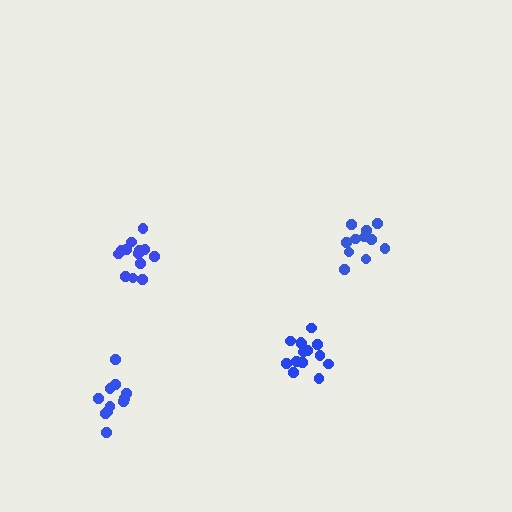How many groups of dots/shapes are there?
There are 4 groups.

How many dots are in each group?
Group 1: 14 dots, Group 2: 11 dots, Group 3: 11 dots, Group 4: 13 dots (49 total).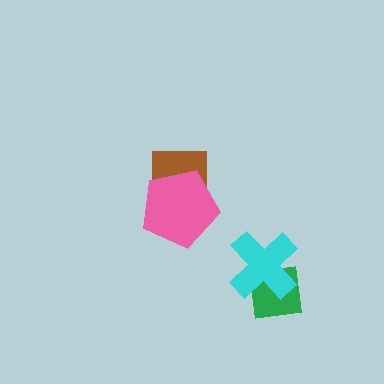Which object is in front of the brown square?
The pink pentagon is in front of the brown square.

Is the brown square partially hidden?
Yes, it is partially covered by another shape.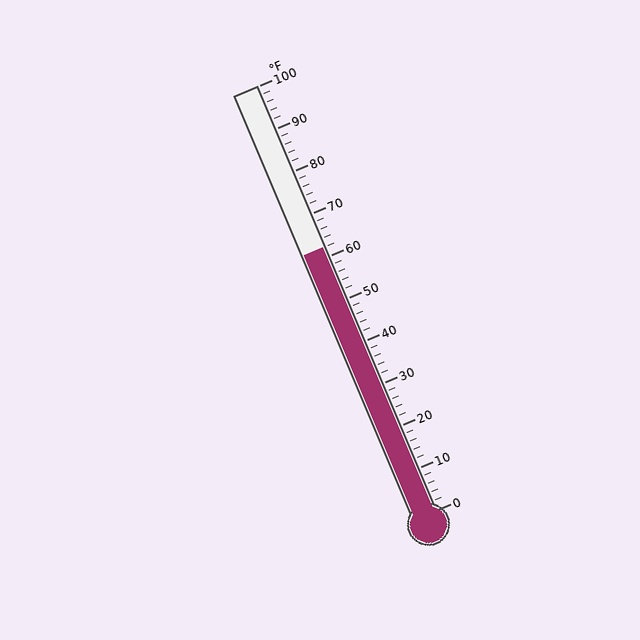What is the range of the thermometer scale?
The thermometer scale ranges from 0°F to 100°F.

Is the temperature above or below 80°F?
The temperature is below 80°F.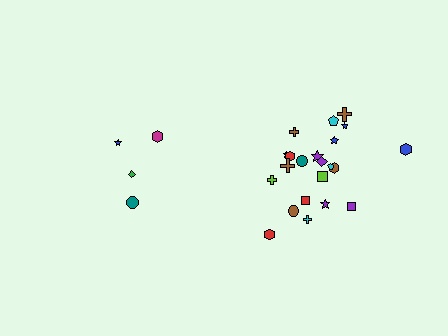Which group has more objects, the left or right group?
The right group.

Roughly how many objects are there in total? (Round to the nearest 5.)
Roughly 25 objects in total.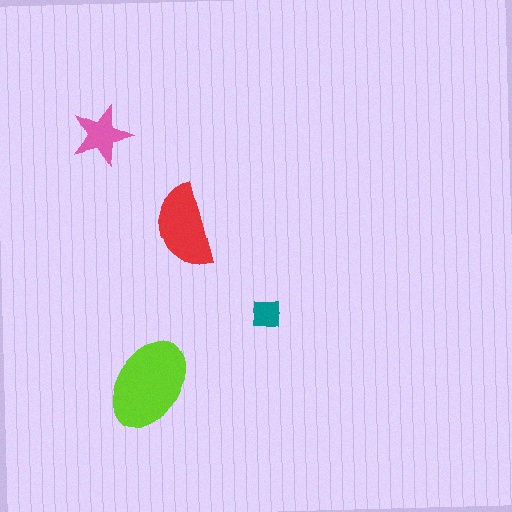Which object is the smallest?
The teal square.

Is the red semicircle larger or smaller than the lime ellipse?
Smaller.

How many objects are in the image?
There are 4 objects in the image.